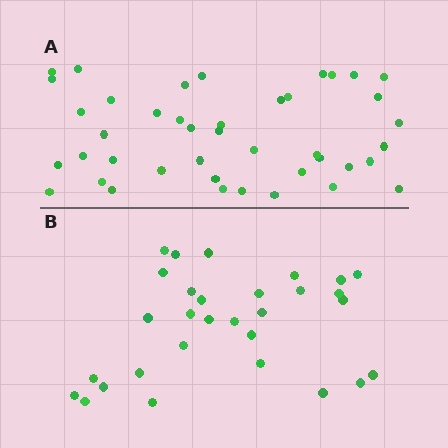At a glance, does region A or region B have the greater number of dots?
Region A (the top region) has more dots.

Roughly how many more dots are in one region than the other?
Region A has roughly 12 or so more dots than region B.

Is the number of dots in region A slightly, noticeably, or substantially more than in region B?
Region A has noticeably more, but not dramatically so. The ratio is roughly 1.4 to 1.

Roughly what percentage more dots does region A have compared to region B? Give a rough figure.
About 40% more.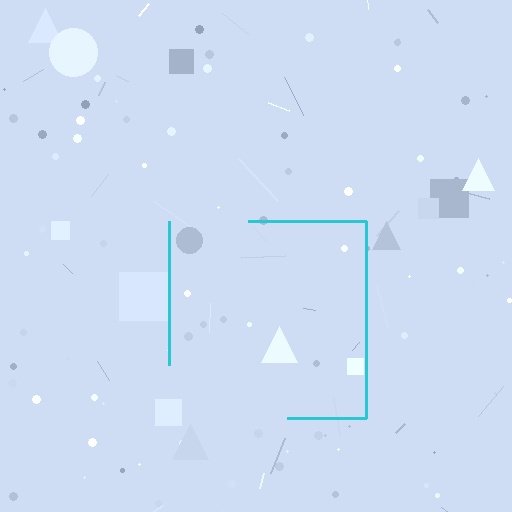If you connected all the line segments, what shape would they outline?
They would outline a square.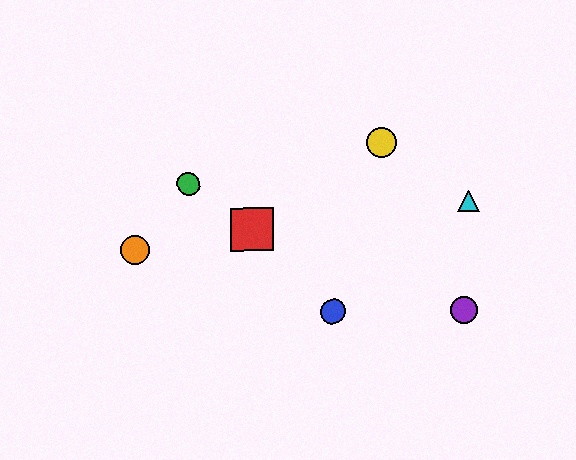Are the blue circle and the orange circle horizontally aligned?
No, the blue circle is at y≈312 and the orange circle is at y≈250.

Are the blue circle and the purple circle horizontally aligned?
Yes, both are at y≈312.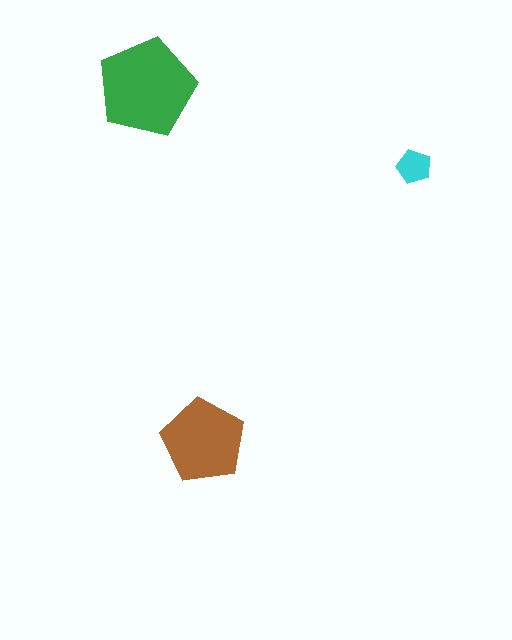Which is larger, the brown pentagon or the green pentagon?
The green one.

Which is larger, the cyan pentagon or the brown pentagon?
The brown one.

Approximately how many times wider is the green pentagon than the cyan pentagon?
About 3 times wider.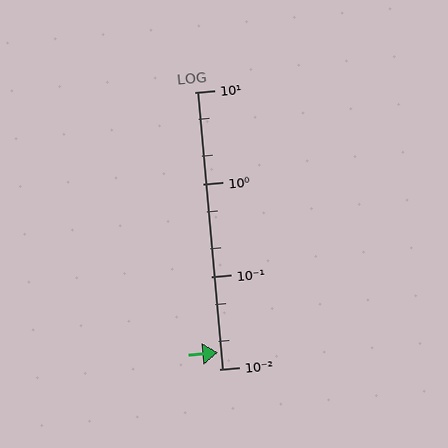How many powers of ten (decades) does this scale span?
The scale spans 3 decades, from 0.01 to 10.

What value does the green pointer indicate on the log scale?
The pointer indicates approximately 0.015.